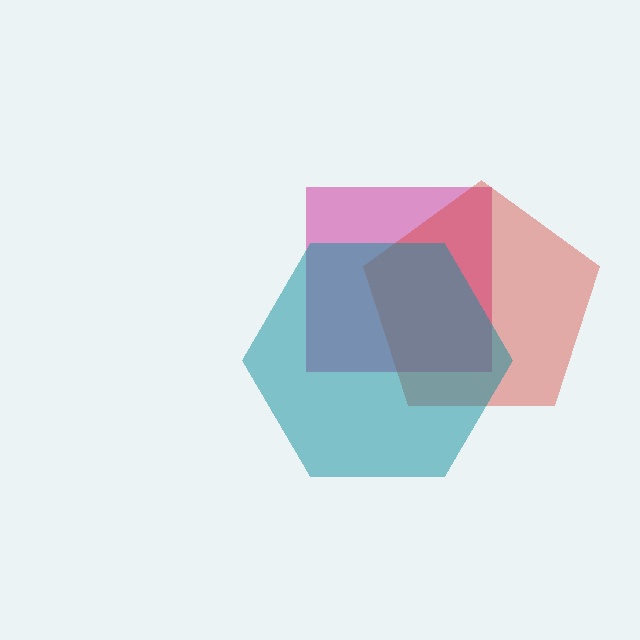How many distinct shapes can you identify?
There are 3 distinct shapes: a magenta square, a red pentagon, a teal hexagon.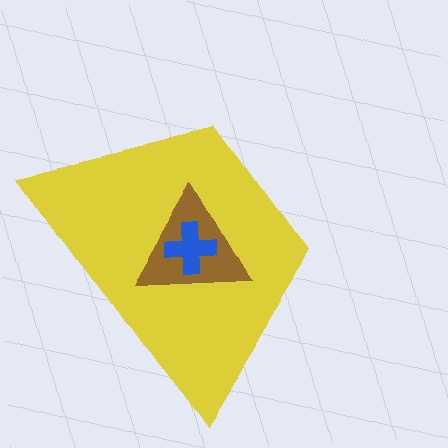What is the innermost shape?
The blue cross.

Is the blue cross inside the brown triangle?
Yes.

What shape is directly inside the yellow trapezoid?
The brown triangle.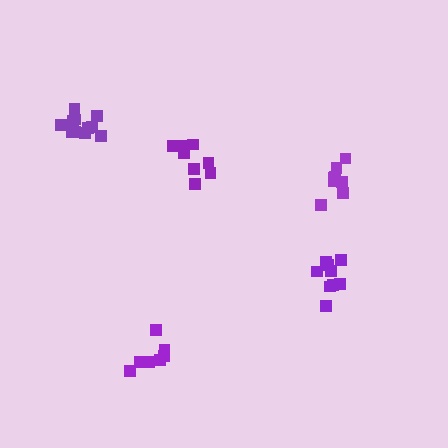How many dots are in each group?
Group 1: 11 dots, Group 2: 8 dots, Group 3: 7 dots, Group 4: 8 dots, Group 5: 9 dots (43 total).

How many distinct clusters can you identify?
There are 5 distinct clusters.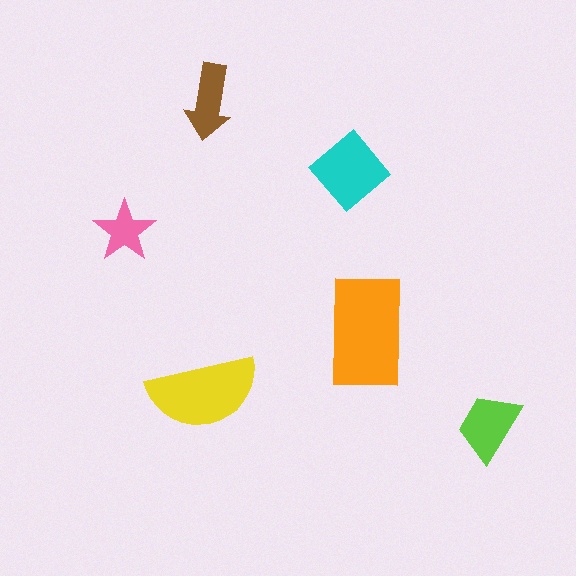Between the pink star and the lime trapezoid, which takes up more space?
The lime trapezoid.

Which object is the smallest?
The pink star.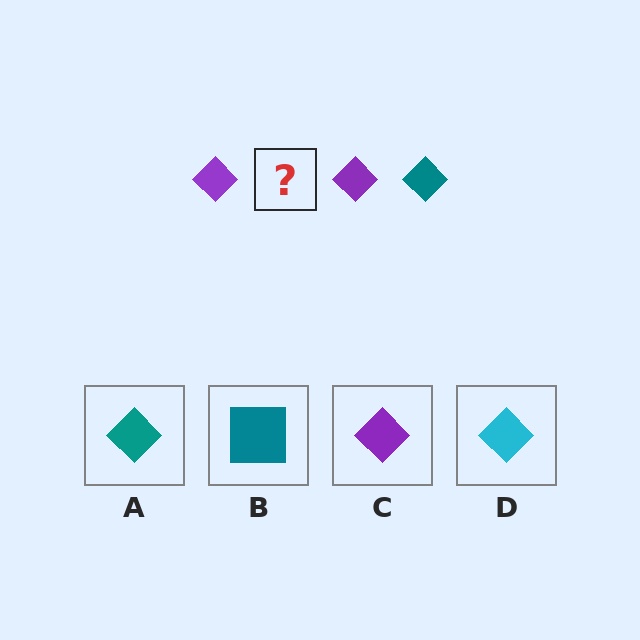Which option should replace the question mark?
Option A.